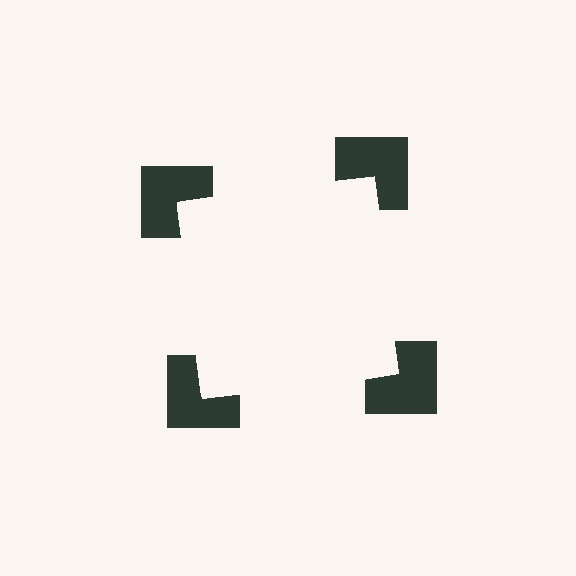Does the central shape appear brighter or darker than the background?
It typically appears slightly brighter than the background, even though no actual brightness change is drawn.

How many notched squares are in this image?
There are 4 — one at each vertex of the illusory square.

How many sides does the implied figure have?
4 sides.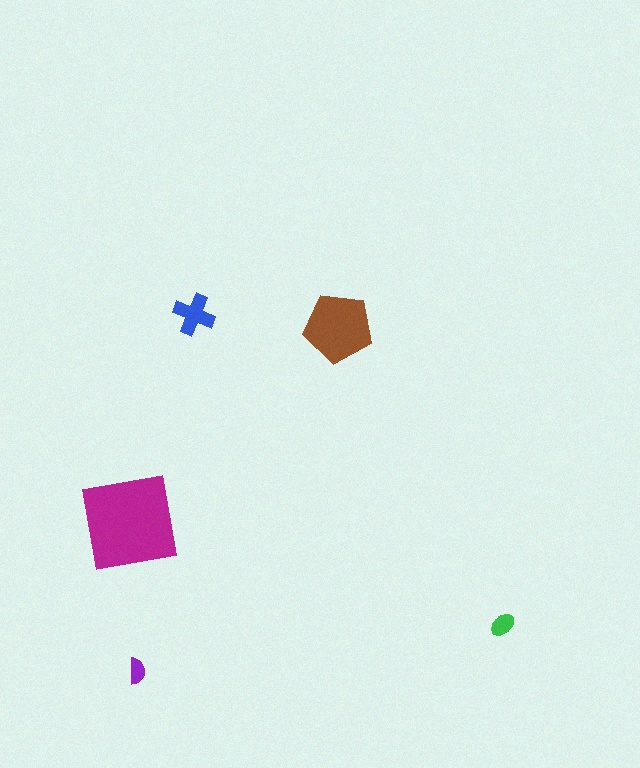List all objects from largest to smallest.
The magenta square, the brown pentagon, the blue cross, the green ellipse, the purple semicircle.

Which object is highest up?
The blue cross is topmost.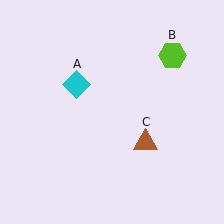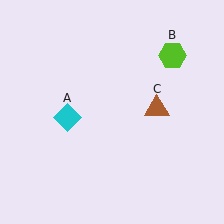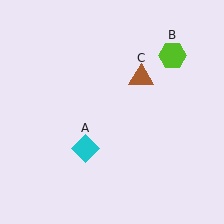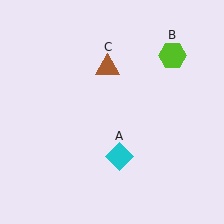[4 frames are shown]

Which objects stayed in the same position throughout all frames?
Lime hexagon (object B) remained stationary.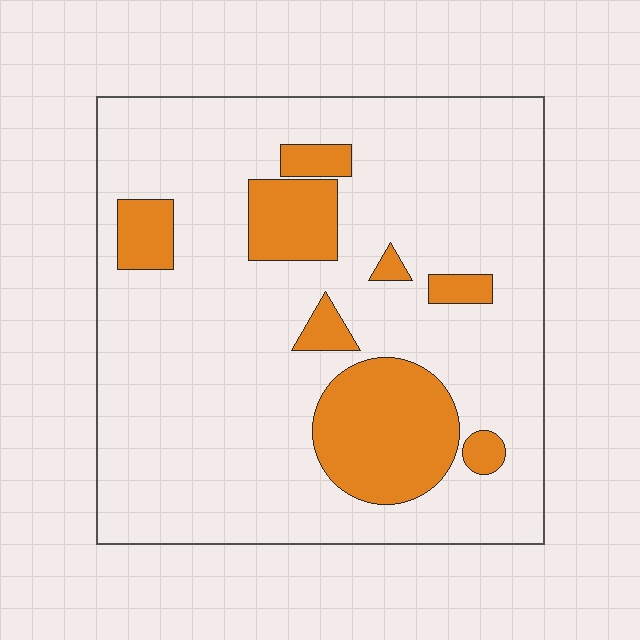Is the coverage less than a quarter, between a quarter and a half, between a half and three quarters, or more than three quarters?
Less than a quarter.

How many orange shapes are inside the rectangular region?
8.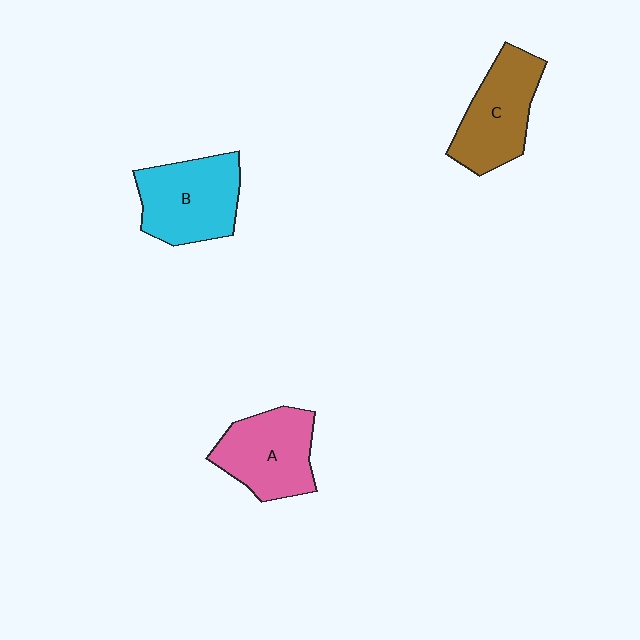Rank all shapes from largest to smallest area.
From largest to smallest: B (cyan), A (pink), C (brown).